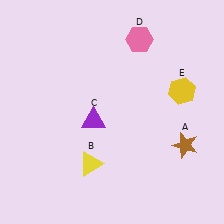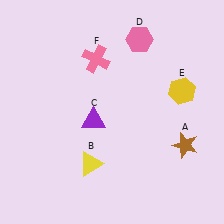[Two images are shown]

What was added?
A pink cross (F) was added in Image 2.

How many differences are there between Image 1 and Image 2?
There is 1 difference between the two images.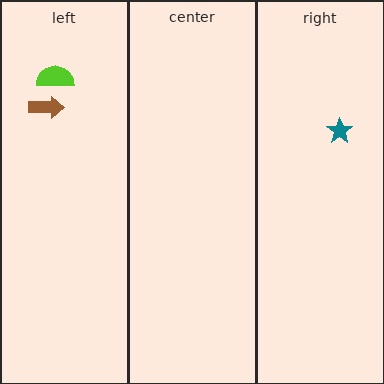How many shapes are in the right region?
1.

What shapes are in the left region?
The brown arrow, the lime semicircle.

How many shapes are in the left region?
2.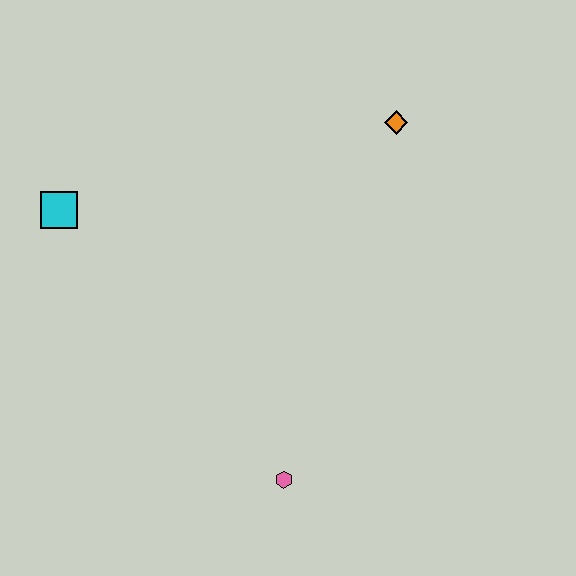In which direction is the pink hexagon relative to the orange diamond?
The pink hexagon is below the orange diamond.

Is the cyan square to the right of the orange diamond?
No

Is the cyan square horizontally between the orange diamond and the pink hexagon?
No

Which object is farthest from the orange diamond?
The pink hexagon is farthest from the orange diamond.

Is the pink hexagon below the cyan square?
Yes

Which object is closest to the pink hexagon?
The cyan square is closest to the pink hexagon.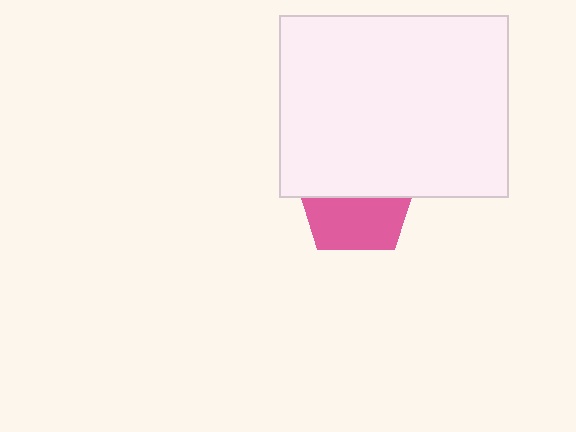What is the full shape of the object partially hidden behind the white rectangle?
The partially hidden object is a pink pentagon.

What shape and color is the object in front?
The object in front is a white rectangle.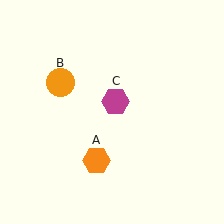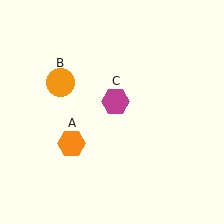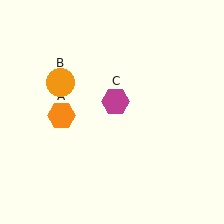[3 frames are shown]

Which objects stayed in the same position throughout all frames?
Orange circle (object B) and magenta hexagon (object C) remained stationary.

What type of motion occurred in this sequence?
The orange hexagon (object A) rotated clockwise around the center of the scene.